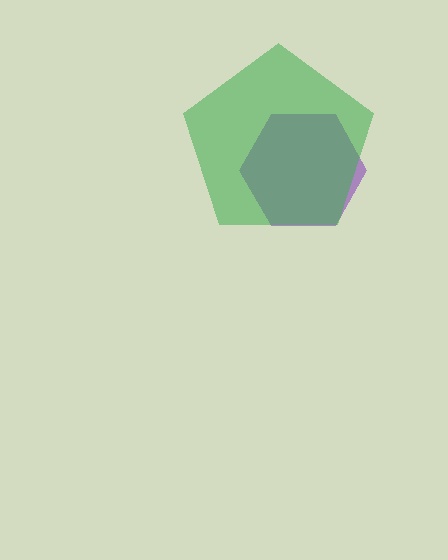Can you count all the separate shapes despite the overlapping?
Yes, there are 2 separate shapes.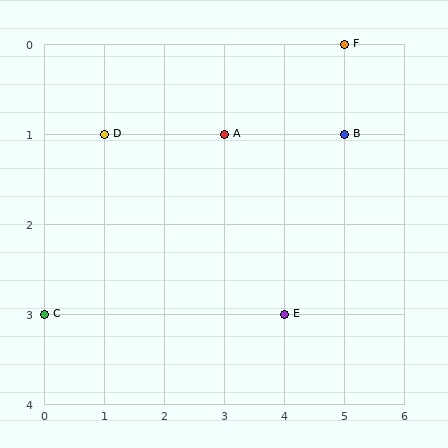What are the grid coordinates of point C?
Point C is at grid coordinates (0, 3).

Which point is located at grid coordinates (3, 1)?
Point A is at (3, 1).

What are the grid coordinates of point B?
Point B is at grid coordinates (5, 1).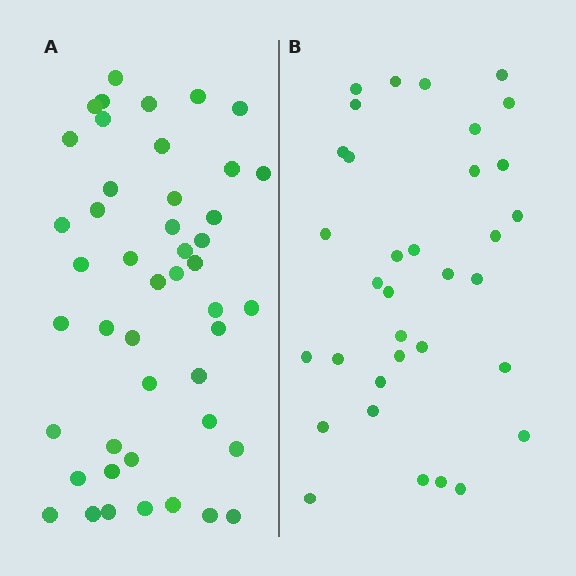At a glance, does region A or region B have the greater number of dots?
Region A (the left region) has more dots.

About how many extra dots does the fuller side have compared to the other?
Region A has roughly 12 or so more dots than region B.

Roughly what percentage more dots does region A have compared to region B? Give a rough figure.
About 35% more.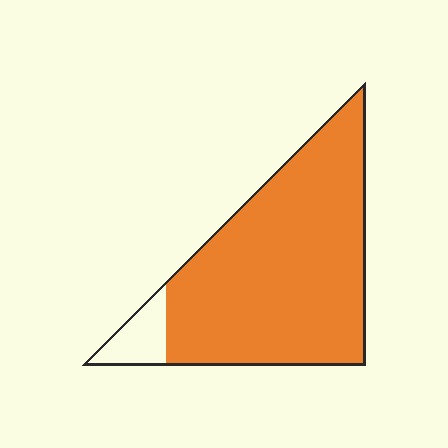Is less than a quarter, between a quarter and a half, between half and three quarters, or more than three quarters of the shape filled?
More than three quarters.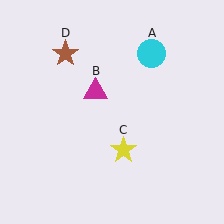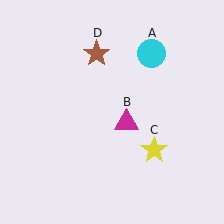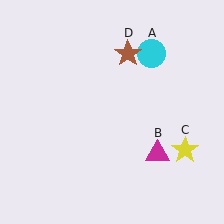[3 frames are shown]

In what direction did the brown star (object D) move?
The brown star (object D) moved right.